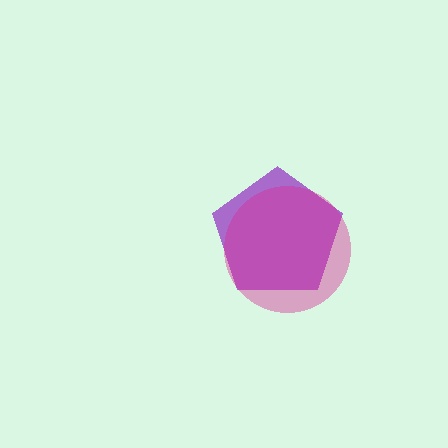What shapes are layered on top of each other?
The layered shapes are: a purple pentagon, a magenta circle.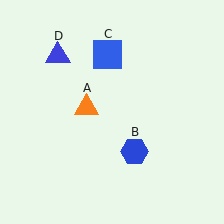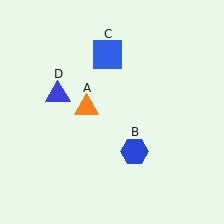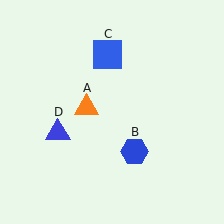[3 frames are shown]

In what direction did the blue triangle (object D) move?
The blue triangle (object D) moved down.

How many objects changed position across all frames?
1 object changed position: blue triangle (object D).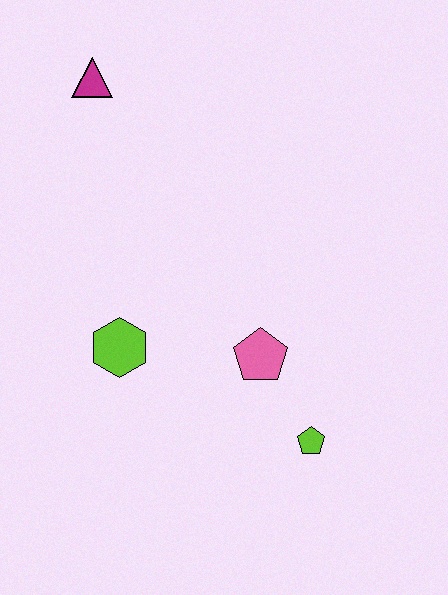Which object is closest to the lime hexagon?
The pink pentagon is closest to the lime hexagon.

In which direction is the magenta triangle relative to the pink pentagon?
The magenta triangle is above the pink pentagon.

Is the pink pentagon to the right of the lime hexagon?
Yes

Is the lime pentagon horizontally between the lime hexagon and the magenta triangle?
No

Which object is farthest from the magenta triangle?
The lime pentagon is farthest from the magenta triangle.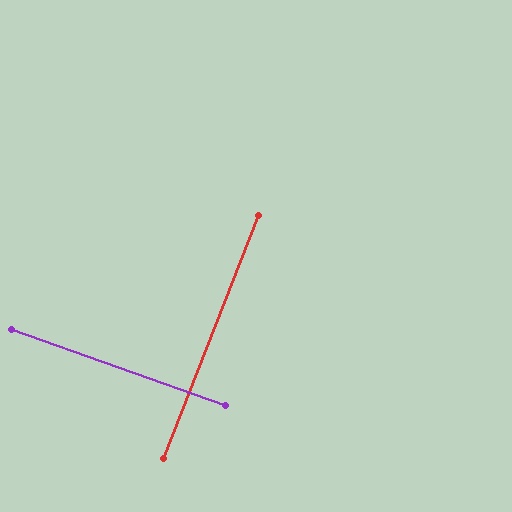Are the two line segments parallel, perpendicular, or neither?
Perpendicular — they meet at approximately 88°.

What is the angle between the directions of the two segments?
Approximately 88 degrees.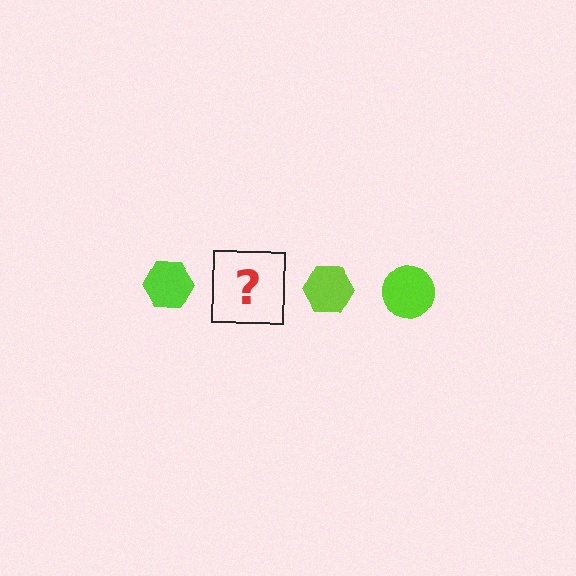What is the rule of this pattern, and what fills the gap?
The rule is that the pattern cycles through hexagon, circle shapes in lime. The gap should be filled with a lime circle.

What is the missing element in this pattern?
The missing element is a lime circle.